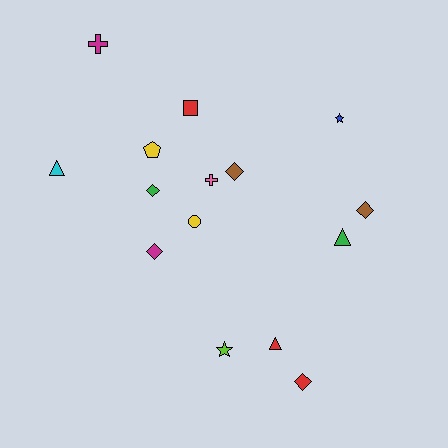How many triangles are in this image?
There are 3 triangles.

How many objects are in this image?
There are 15 objects.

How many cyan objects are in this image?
There is 1 cyan object.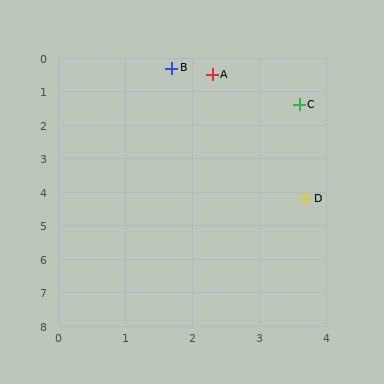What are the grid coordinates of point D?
Point D is at approximately (3.7, 4.2).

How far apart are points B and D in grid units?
Points B and D are about 4.4 grid units apart.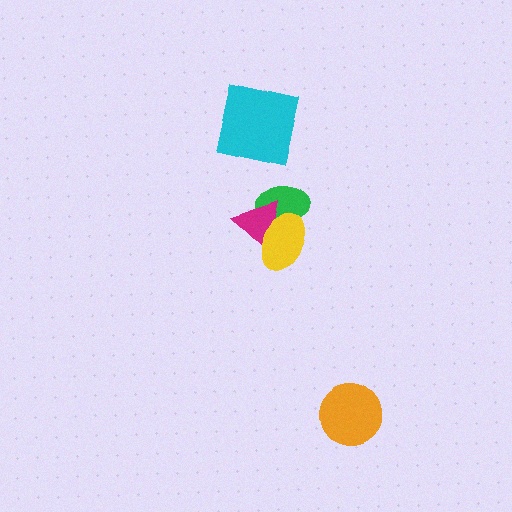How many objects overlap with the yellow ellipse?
2 objects overlap with the yellow ellipse.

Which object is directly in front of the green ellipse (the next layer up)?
The magenta triangle is directly in front of the green ellipse.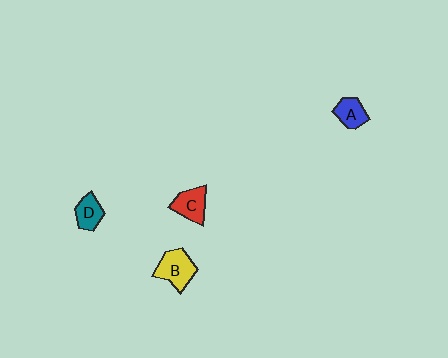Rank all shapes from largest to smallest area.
From largest to smallest: B (yellow), C (red), A (blue), D (teal).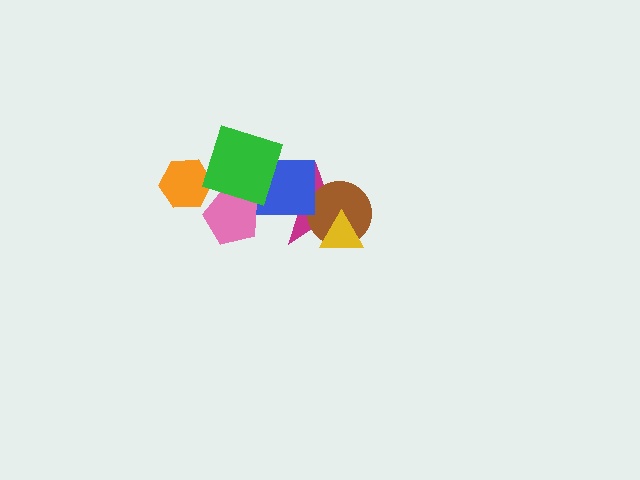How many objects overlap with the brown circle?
2 objects overlap with the brown circle.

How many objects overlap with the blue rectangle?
3 objects overlap with the blue rectangle.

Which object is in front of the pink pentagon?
The green square is in front of the pink pentagon.